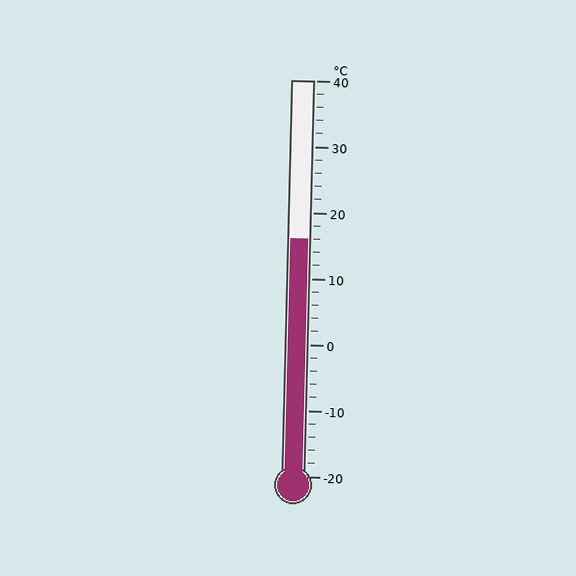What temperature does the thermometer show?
The thermometer shows approximately 16°C.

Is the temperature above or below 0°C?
The temperature is above 0°C.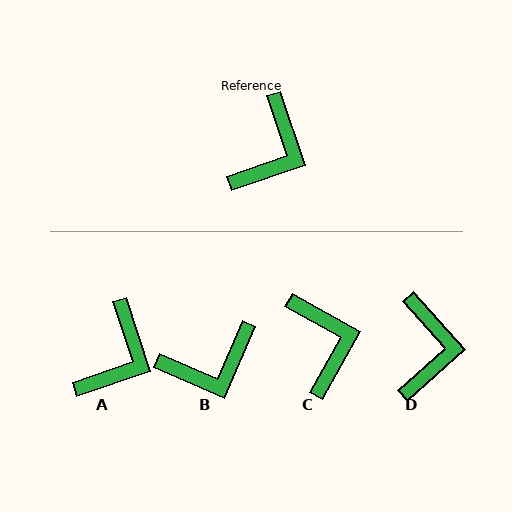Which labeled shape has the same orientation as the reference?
A.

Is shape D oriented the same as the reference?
No, it is off by about 24 degrees.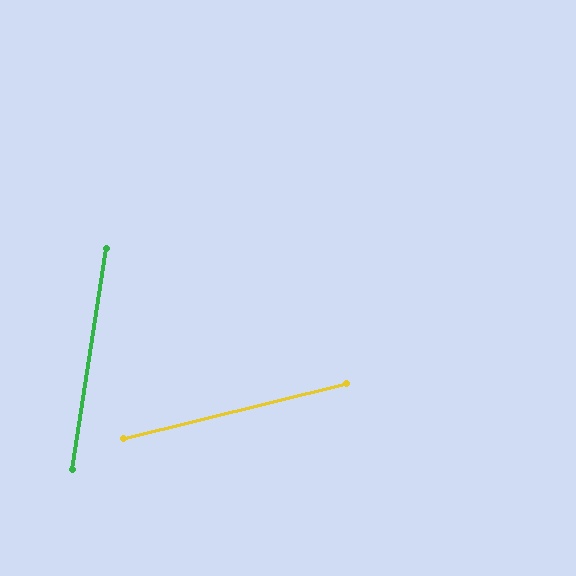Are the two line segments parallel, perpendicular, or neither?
Neither parallel nor perpendicular — they differ by about 67°.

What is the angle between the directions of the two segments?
Approximately 67 degrees.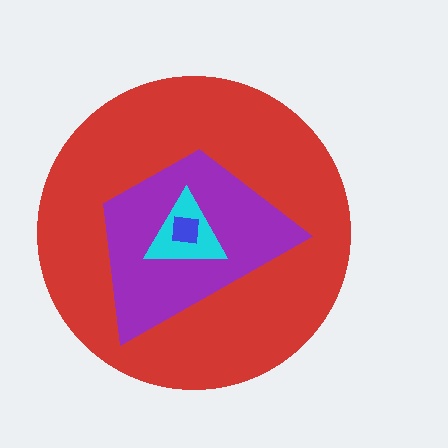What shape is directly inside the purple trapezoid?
The cyan triangle.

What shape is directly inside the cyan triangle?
The blue square.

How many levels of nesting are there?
4.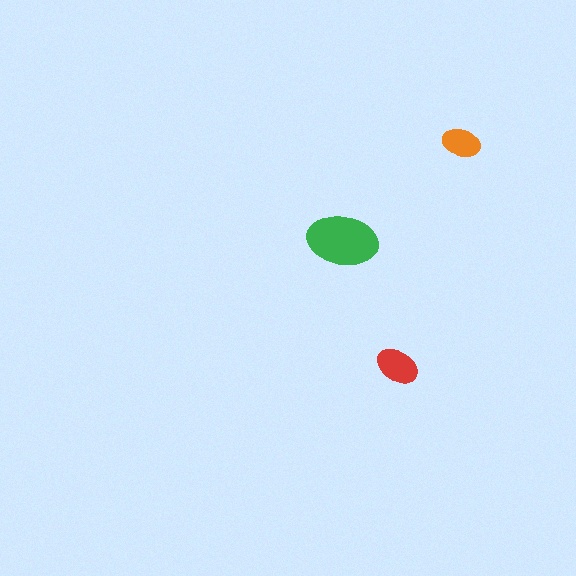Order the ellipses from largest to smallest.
the green one, the red one, the orange one.